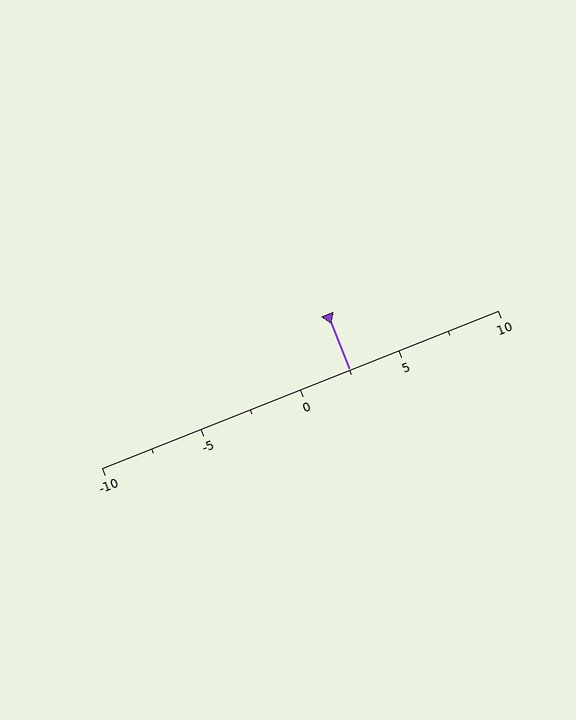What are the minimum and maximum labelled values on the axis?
The axis runs from -10 to 10.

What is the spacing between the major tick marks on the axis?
The major ticks are spaced 5 apart.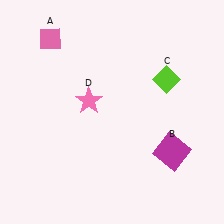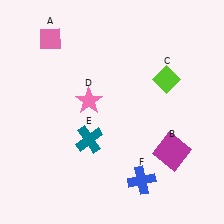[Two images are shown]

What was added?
A teal cross (E), a blue cross (F) were added in Image 2.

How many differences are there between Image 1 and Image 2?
There are 2 differences between the two images.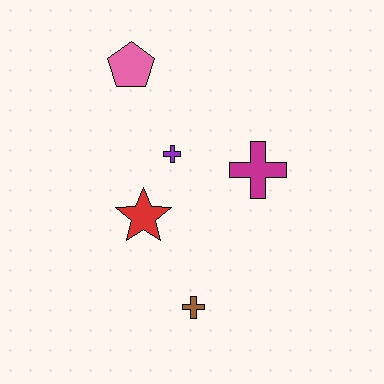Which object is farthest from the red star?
The pink pentagon is farthest from the red star.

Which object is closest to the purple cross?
The red star is closest to the purple cross.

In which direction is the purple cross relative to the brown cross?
The purple cross is above the brown cross.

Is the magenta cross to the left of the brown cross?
No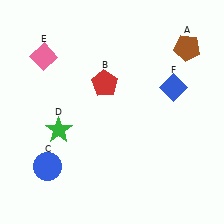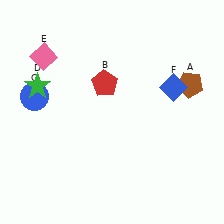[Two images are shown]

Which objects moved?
The objects that moved are: the brown pentagon (A), the blue circle (C), the green star (D).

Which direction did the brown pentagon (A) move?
The brown pentagon (A) moved down.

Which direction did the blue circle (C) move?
The blue circle (C) moved up.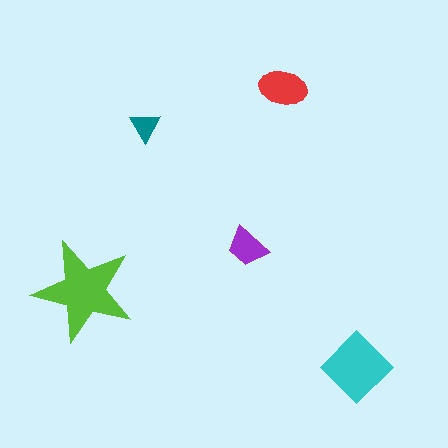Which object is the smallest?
The teal triangle.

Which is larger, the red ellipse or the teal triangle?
The red ellipse.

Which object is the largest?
The lime star.